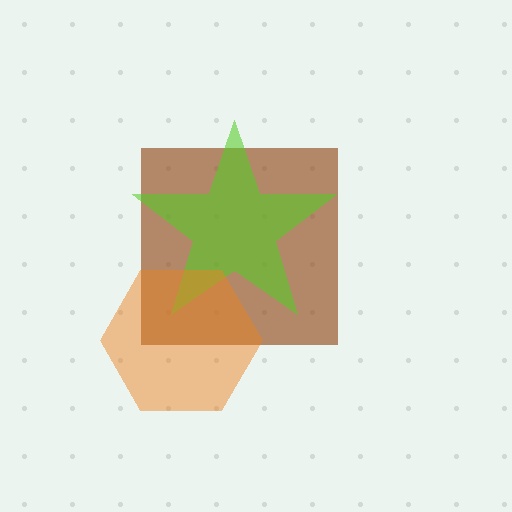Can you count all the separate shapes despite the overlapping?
Yes, there are 3 separate shapes.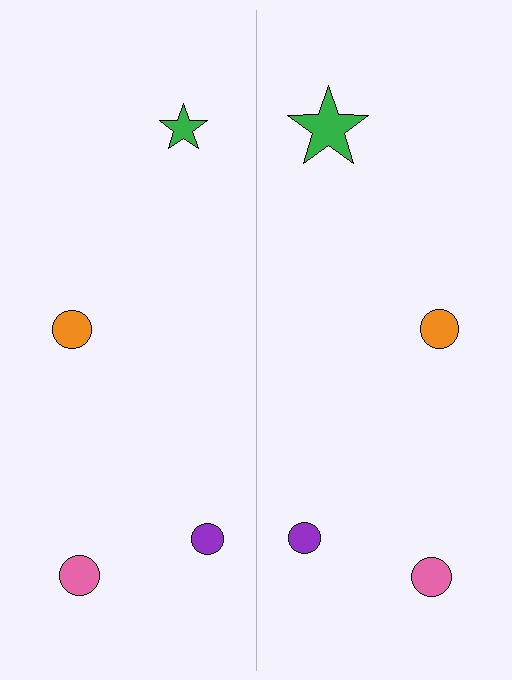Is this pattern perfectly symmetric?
No, the pattern is not perfectly symmetric. The green star on the right side has a different size than its mirror counterpart.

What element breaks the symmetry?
The green star on the right side has a different size than its mirror counterpart.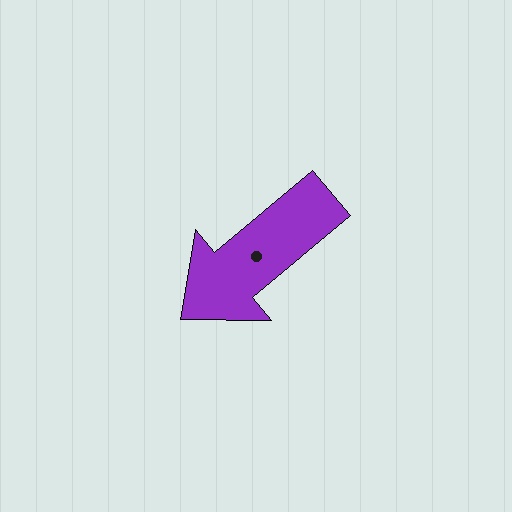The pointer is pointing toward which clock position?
Roughly 8 o'clock.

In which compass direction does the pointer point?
Southwest.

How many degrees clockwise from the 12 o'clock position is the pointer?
Approximately 230 degrees.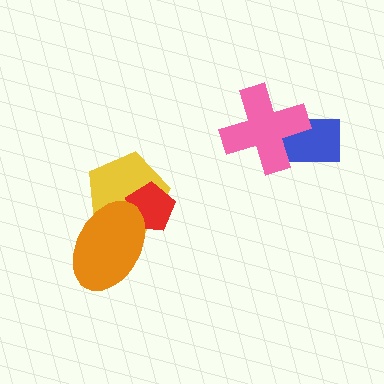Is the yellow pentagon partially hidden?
Yes, it is partially covered by another shape.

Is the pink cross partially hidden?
No, no other shape covers it.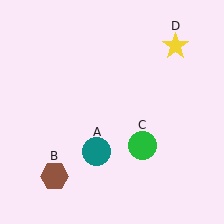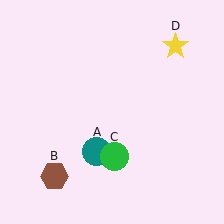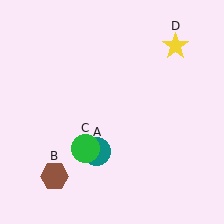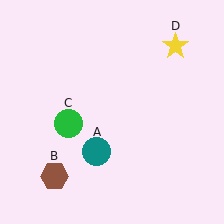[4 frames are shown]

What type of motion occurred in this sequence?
The green circle (object C) rotated clockwise around the center of the scene.